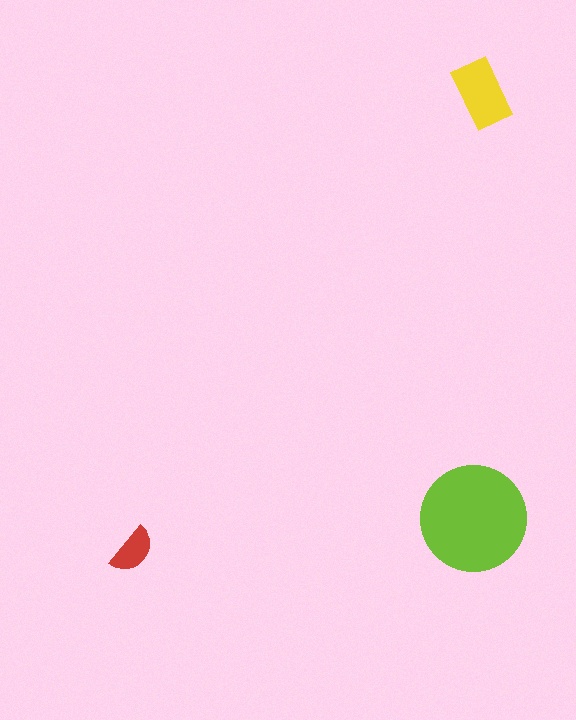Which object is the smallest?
The red semicircle.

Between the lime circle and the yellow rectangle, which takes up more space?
The lime circle.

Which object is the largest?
The lime circle.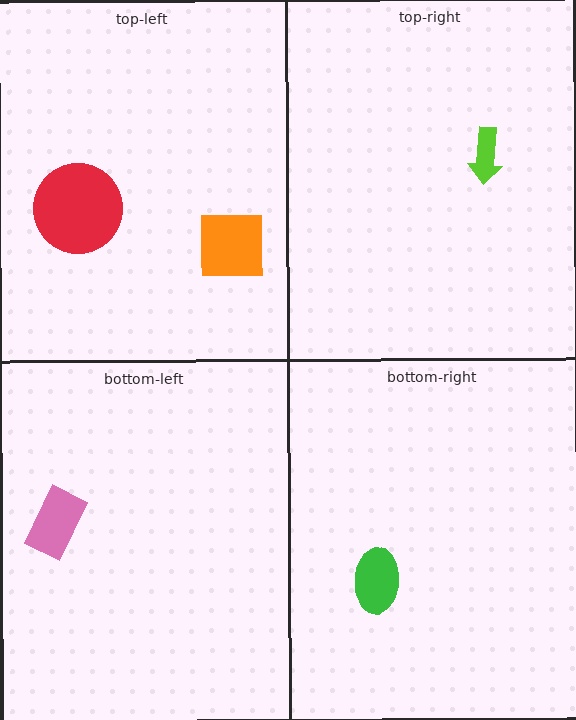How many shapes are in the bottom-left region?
1.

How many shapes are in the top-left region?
2.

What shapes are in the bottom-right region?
The green ellipse.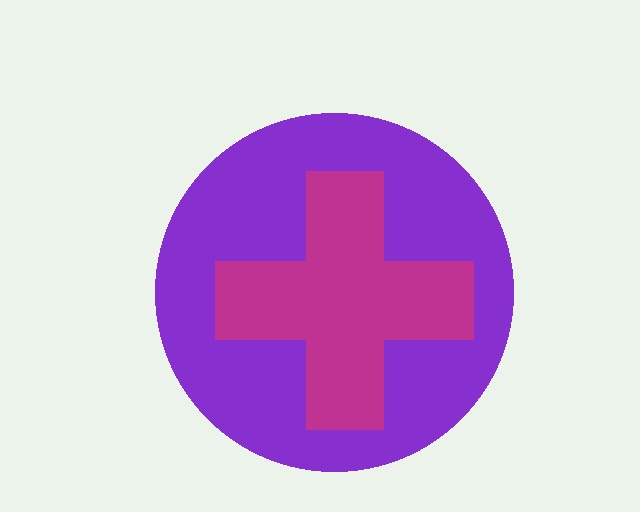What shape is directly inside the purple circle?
The magenta cross.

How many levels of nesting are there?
2.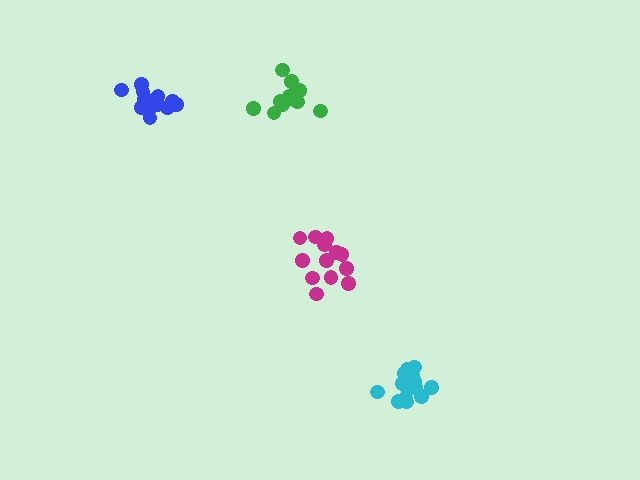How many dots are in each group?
Group 1: 11 dots, Group 2: 15 dots, Group 3: 13 dots, Group 4: 14 dots (53 total).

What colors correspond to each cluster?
The clusters are colored: green, blue, magenta, cyan.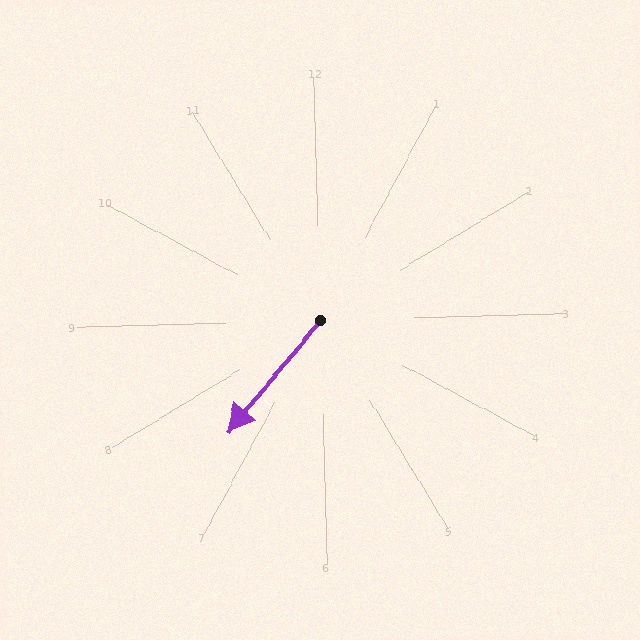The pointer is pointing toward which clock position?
Roughly 7 o'clock.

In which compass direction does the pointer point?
Southwest.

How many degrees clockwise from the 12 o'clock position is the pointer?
Approximately 221 degrees.